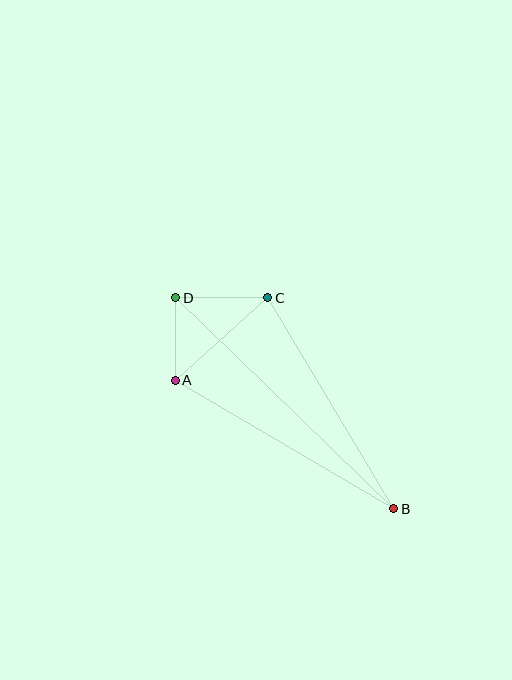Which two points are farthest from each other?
Points B and D are farthest from each other.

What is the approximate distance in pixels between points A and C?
The distance between A and C is approximately 124 pixels.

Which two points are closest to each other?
Points A and D are closest to each other.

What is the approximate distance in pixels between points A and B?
The distance between A and B is approximately 253 pixels.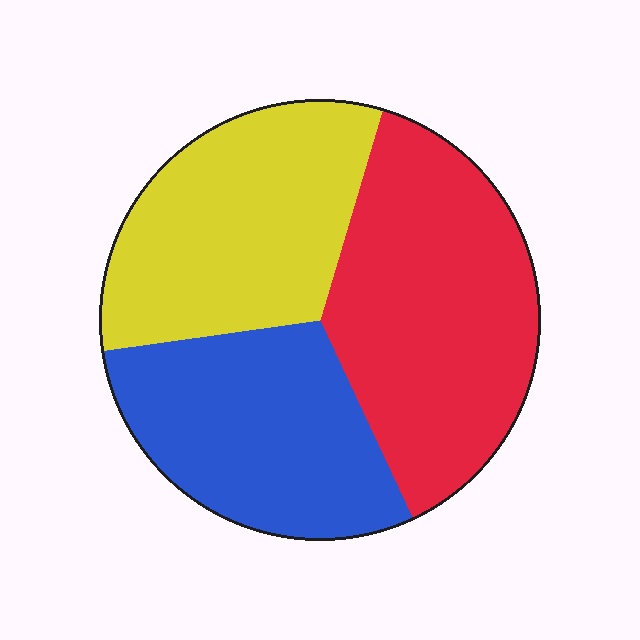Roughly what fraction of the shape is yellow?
Yellow covers roughly 30% of the shape.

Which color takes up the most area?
Red, at roughly 40%.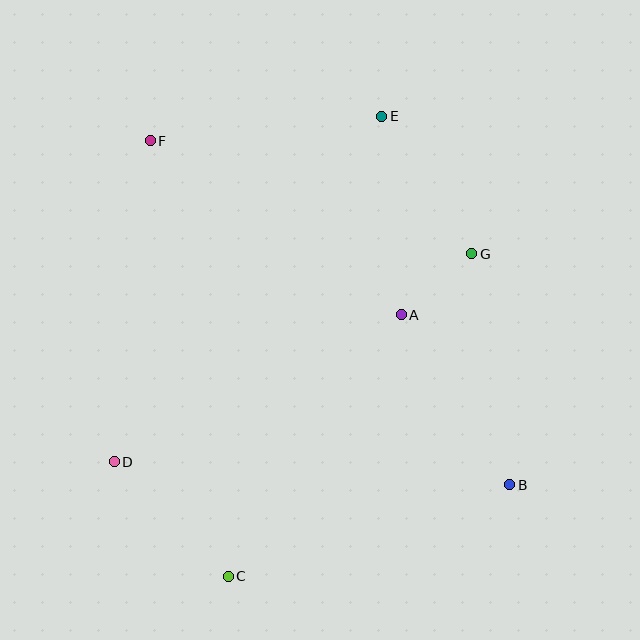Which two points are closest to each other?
Points A and G are closest to each other.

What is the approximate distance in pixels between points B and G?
The distance between B and G is approximately 234 pixels.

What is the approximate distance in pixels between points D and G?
The distance between D and G is approximately 414 pixels.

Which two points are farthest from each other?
Points B and F are farthest from each other.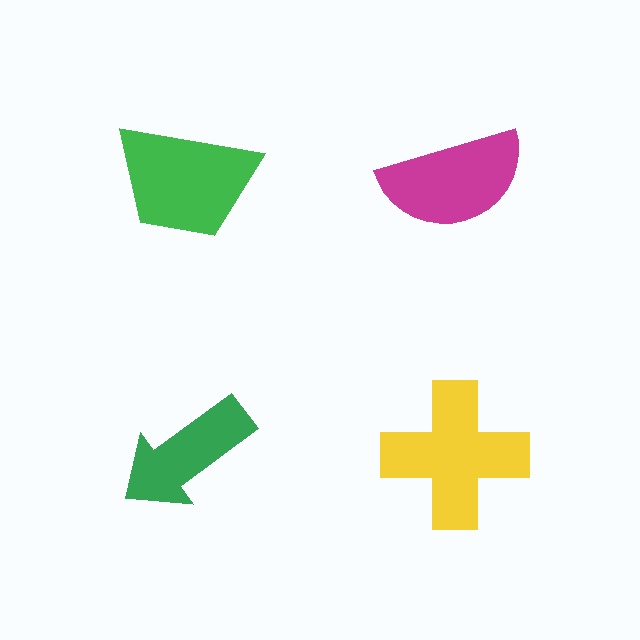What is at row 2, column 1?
A green arrow.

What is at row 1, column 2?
A magenta semicircle.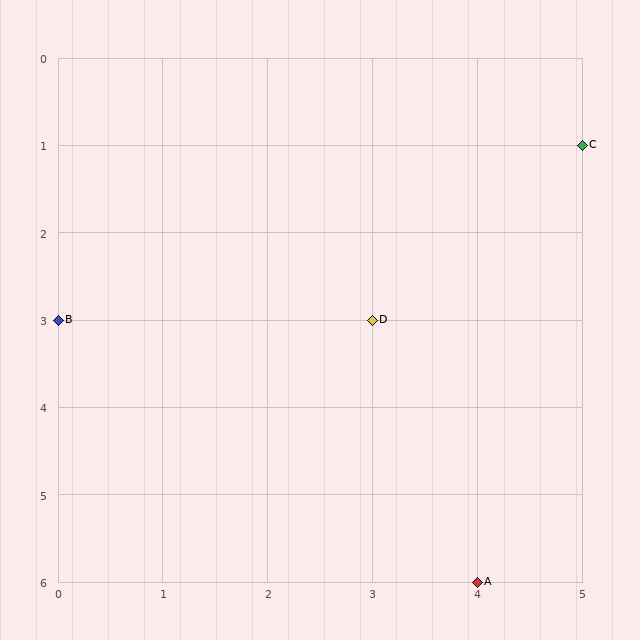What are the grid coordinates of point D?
Point D is at grid coordinates (3, 3).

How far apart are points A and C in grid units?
Points A and C are 1 column and 5 rows apart (about 5.1 grid units diagonally).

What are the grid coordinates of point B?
Point B is at grid coordinates (0, 3).